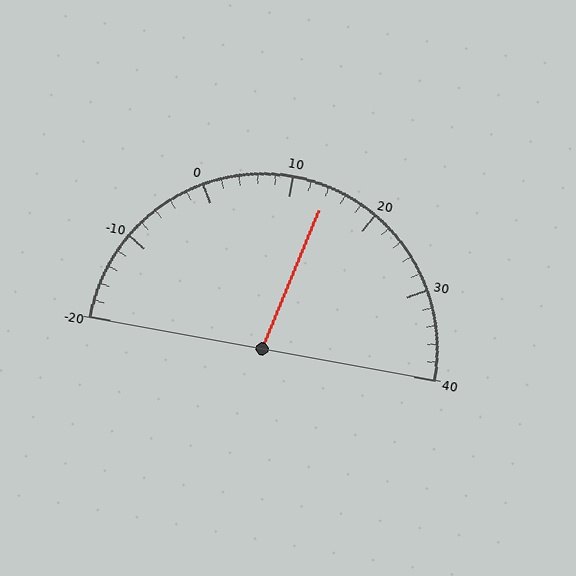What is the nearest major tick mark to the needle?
The nearest major tick mark is 10.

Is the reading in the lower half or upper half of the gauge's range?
The reading is in the upper half of the range (-20 to 40).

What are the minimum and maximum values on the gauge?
The gauge ranges from -20 to 40.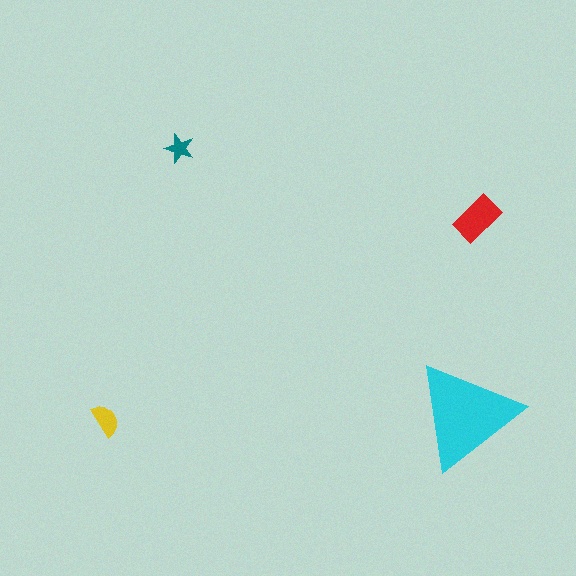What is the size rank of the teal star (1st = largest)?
4th.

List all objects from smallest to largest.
The teal star, the yellow semicircle, the red rectangle, the cyan triangle.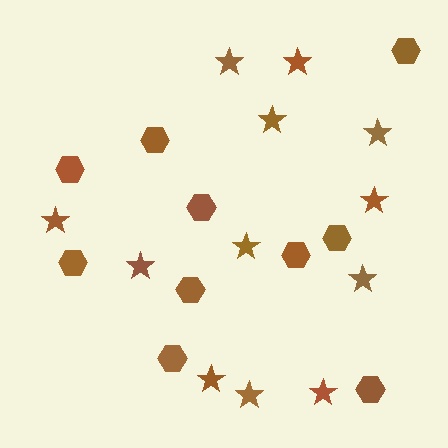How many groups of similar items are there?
There are 2 groups: one group of stars (12) and one group of hexagons (10).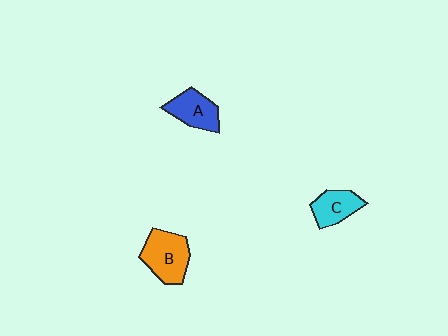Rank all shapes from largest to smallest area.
From largest to smallest: B (orange), A (blue), C (cyan).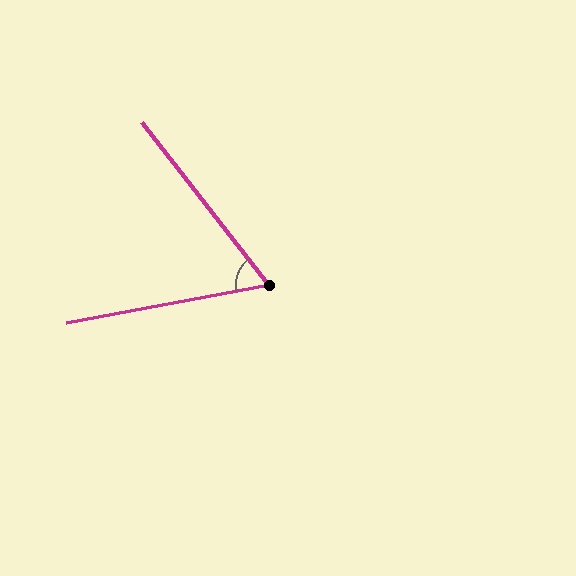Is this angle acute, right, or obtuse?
It is acute.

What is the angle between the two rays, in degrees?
Approximately 63 degrees.